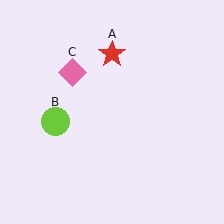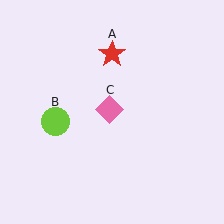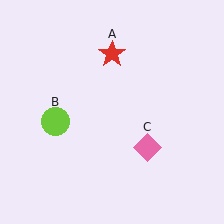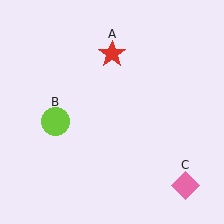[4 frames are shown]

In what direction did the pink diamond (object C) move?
The pink diamond (object C) moved down and to the right.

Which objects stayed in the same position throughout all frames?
Red star (object A) and lime circle (object B) remained stationary.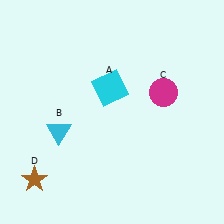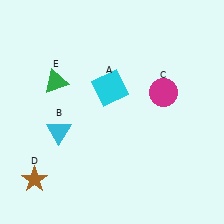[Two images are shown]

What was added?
A green triangle (E) was added in Image 2.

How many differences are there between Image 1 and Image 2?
There is 1 difference between the two images.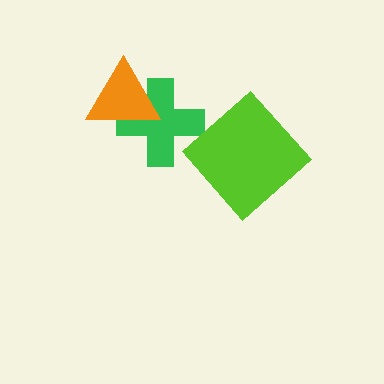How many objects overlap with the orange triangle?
1 object overlaps with the orange triangle.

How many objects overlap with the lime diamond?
0 objects overlap with the lime diamond.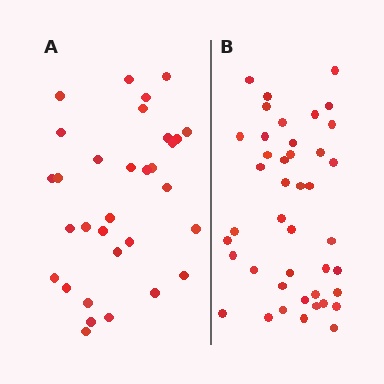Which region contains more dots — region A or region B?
Region B (the right region) has more dots.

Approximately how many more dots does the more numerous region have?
Region B has roughly 10 or so more dots than region A.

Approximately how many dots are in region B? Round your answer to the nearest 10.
About 40 dots. (The exact count is 42, which rounds to 40.)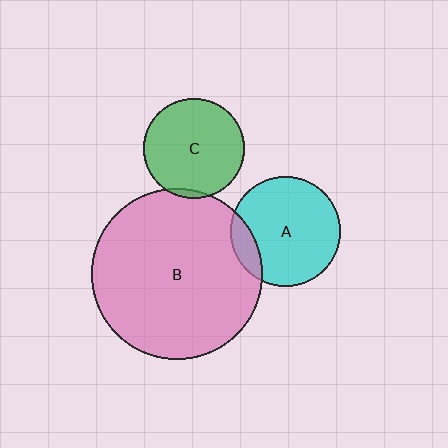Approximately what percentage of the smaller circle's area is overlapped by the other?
Approximately 5%.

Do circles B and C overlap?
Yes.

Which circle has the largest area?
Circle B (pink).